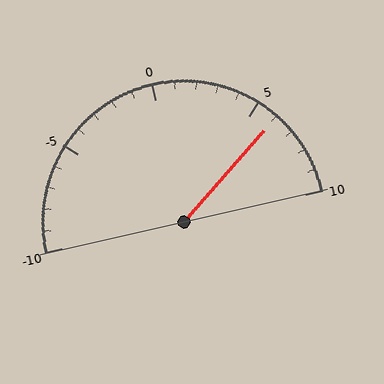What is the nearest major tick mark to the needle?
The nearest major tick mark is 5.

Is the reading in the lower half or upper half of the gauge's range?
The reading is in the upper half of the range (-10 to 10).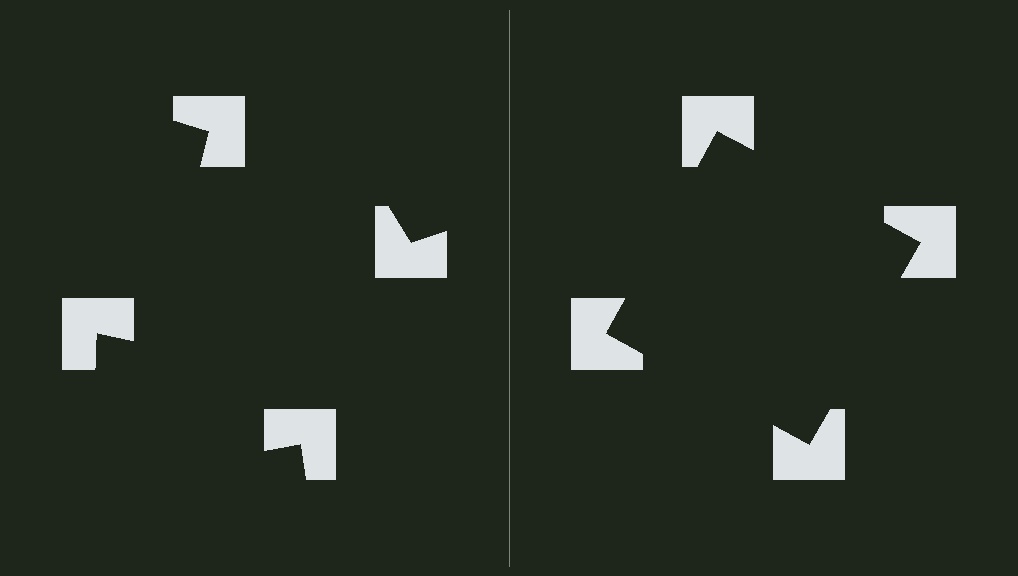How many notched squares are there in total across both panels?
8 — 4 on each side.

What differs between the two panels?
The notched squares are positioned identically on both sides; only the wedge orientations differ. On the right they align to a square; on the left they are misaligned.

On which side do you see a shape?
An illusory square appears on the right side. On the left side the wedge cuts are rotated, so no coherent shape forms.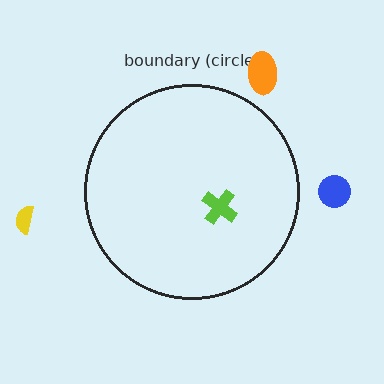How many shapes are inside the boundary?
1 inside, 3 outside.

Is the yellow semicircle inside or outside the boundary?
Outside.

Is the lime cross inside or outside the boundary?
Inside.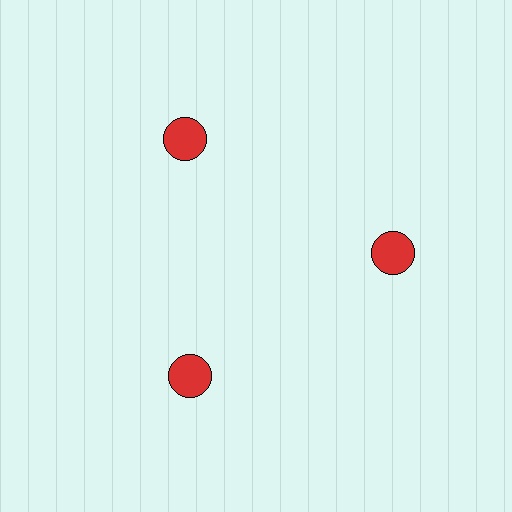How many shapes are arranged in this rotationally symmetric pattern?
There are 3 shapes, arranged in 3 groups of 1.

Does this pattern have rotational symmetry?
Yes, this pattern has 3-fold rotational symmetry. It looks the same after rotating 120 degrees around the center.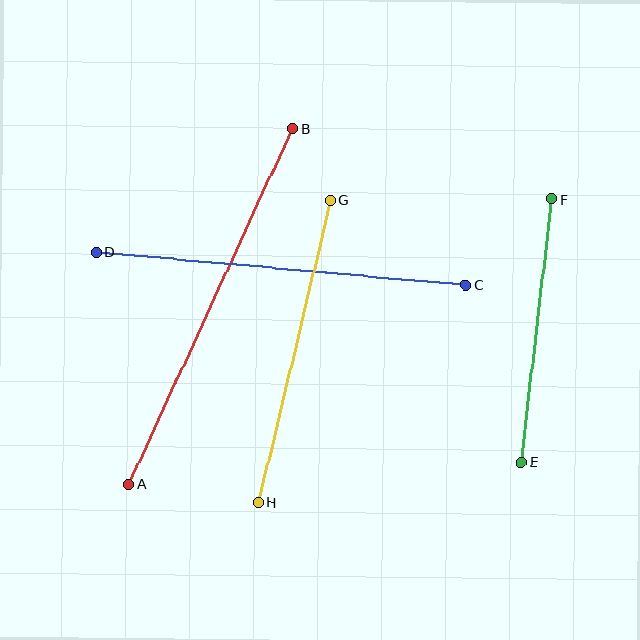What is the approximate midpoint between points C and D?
The midpoint is at approximately (281, 268) pixels.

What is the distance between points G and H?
The distance is approximately 311 pixels.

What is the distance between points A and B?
The distance is approximately 392 pixels.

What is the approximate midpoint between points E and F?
The midpoint is at approximately (537, 331) pixels.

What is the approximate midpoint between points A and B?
The midpoint is at approximately (211, 306) pixels.